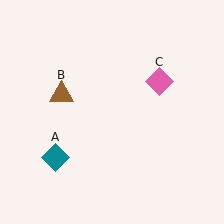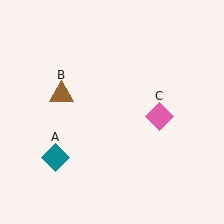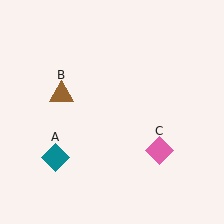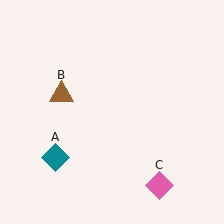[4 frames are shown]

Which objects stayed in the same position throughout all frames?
Teal diamond (object A) and brown triangle (object B) remained stationary.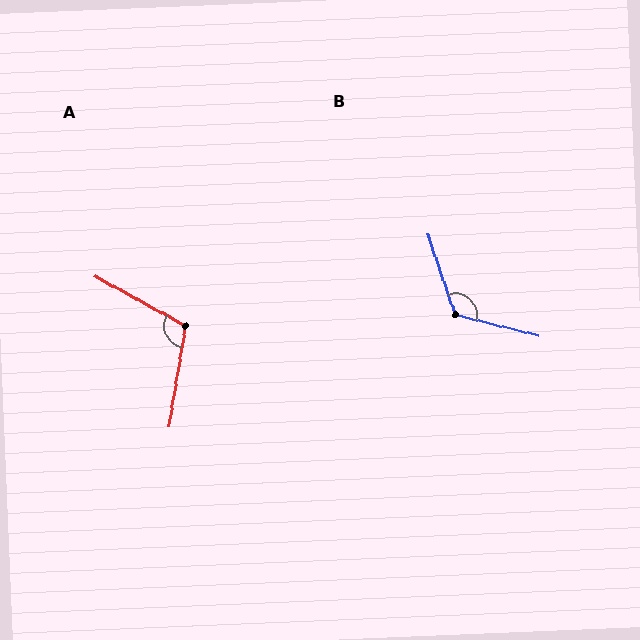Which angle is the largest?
B, at approximately 123 degrees.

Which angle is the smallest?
A, at approximately 110 degrees.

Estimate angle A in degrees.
Approximately 110 degrees.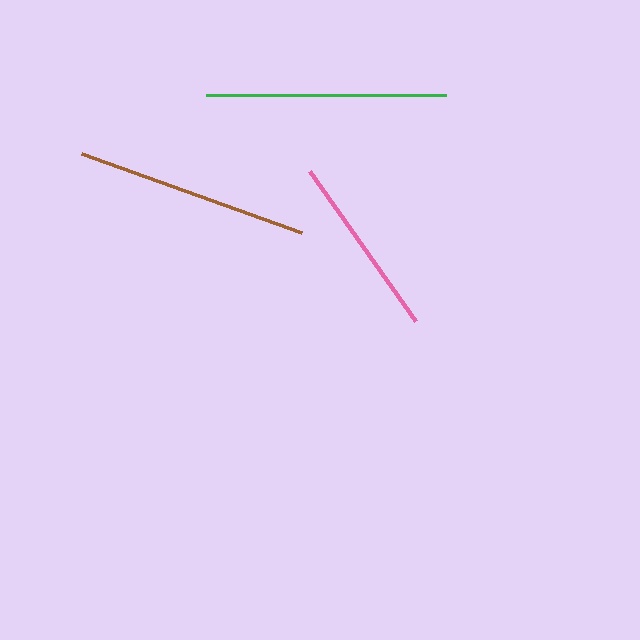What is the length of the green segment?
The green segment is approximately 240 pixels long.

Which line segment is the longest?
The green line is the longest at approximately 240 pixels.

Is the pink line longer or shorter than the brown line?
The brown line is longer than the pink line.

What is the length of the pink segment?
The pink segment is approximately 184 pixels long.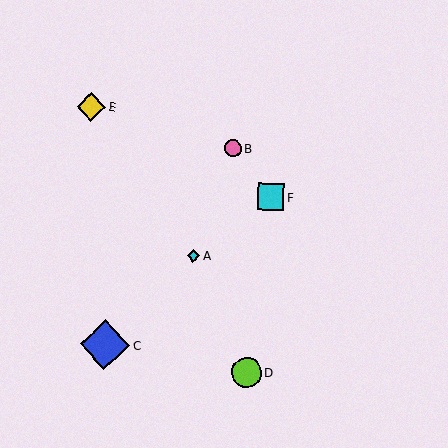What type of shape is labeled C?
Shape C is a blue diamond.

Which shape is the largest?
The blue diamond (labeled C) is the largest.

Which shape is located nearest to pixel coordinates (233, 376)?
The lime circle (labeled D) at (246, 372) is nearest to that location.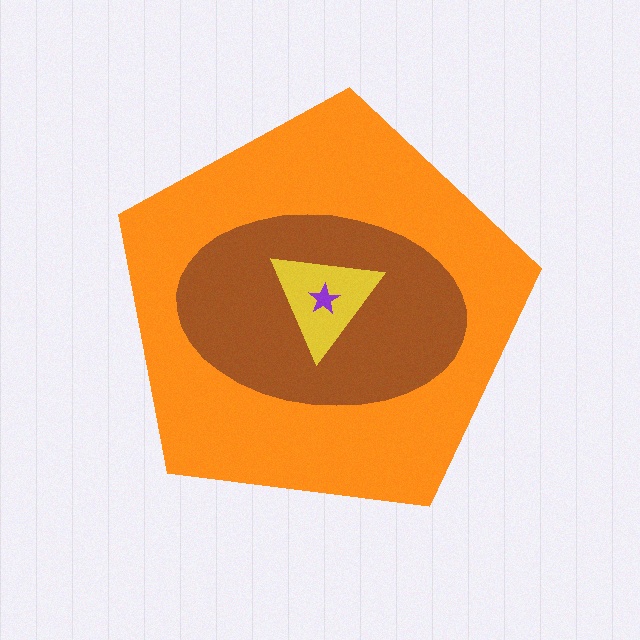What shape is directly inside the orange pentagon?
The brown ellipse.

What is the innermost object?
The purple star.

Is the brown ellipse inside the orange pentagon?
Yes.